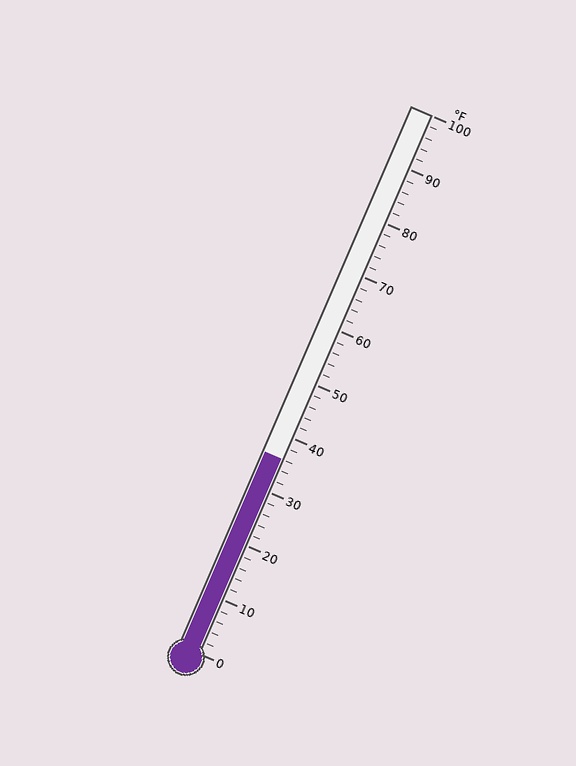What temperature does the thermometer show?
The thermometer shows approximately 36°F.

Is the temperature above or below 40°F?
The temperature is below 40°F.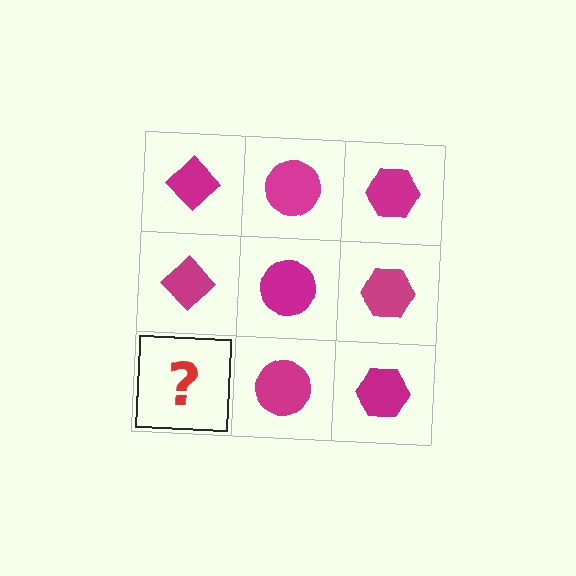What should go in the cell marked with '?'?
The missing cell should contain a magenta diamond.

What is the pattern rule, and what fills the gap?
The rule is that each column has a consistent shape. The gap should be filled with a magenta diamond.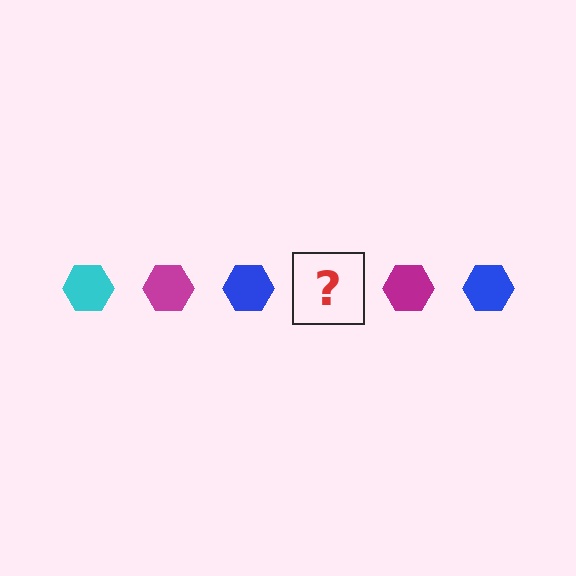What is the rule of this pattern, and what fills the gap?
The rule is that the pattern cycles through cyan, magenta, blue hexagons. The gap should be filled with a cyan hexagon.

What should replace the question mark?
The question mark should be replaced with a cyan hexagon.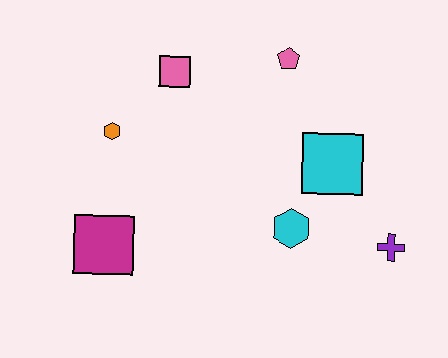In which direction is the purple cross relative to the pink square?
The purple cross is to the right of the pink square.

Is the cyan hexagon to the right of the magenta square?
Yes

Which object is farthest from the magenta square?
The purple cross is farthest from the magenta square.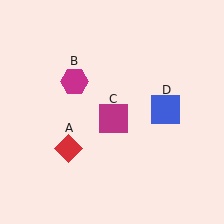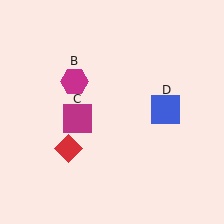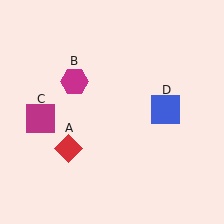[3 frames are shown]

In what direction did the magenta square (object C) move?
The magenta square (object C) moved left.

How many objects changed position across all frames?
1 object changed position: magenta square (object C).